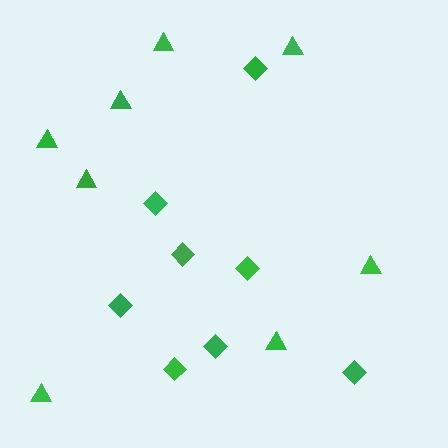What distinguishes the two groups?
There are 2 groups: one group of diamonds (8) and one group of triangles (8).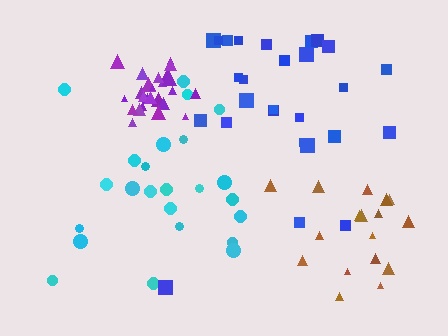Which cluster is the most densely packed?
Purple.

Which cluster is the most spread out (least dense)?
Blue.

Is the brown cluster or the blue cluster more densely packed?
Brown.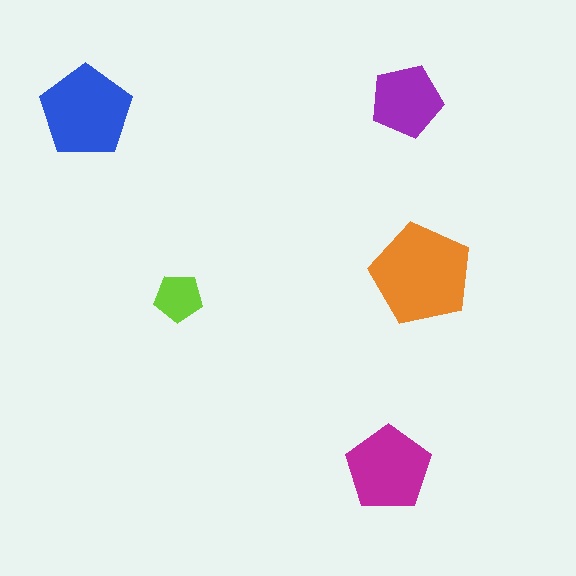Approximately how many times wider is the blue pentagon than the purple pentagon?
About 1.5 times wider.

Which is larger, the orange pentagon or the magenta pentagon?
The orange one.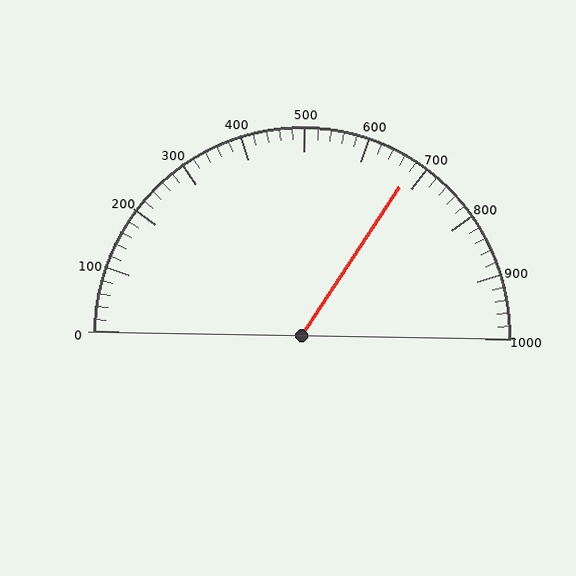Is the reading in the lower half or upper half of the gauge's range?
The reading is in the upper half of the range (0 to 1000).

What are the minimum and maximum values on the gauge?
The gauge ranges from 0 to 1000.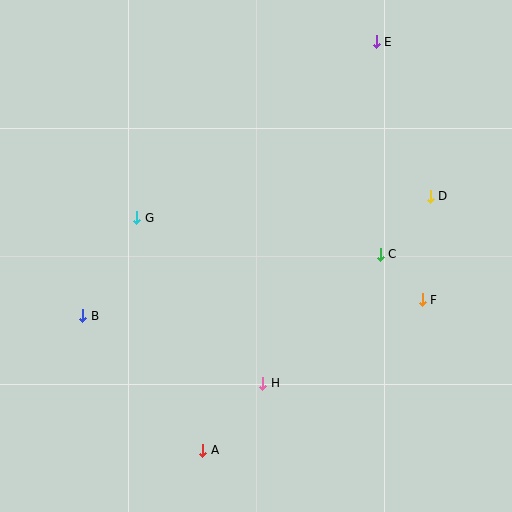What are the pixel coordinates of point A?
Point A is at (203, 450).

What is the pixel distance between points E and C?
The distance between E and C is 213 pixels.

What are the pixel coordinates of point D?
Point D is at (430, 196).